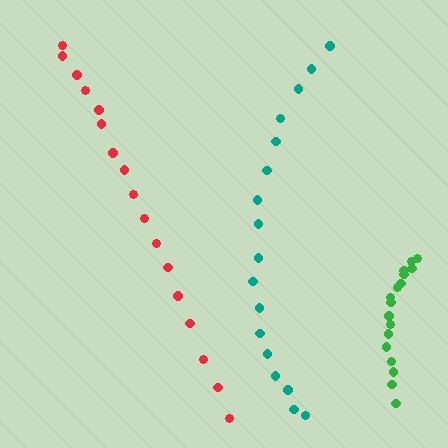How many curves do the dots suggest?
There are 3 distinct paths.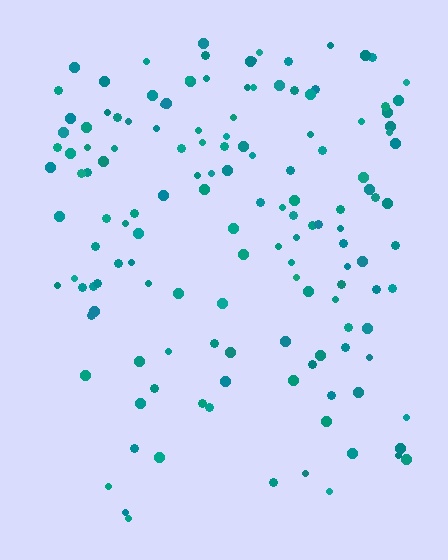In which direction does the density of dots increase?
From bottom to top, with the top side densest.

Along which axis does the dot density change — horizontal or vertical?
Vertical.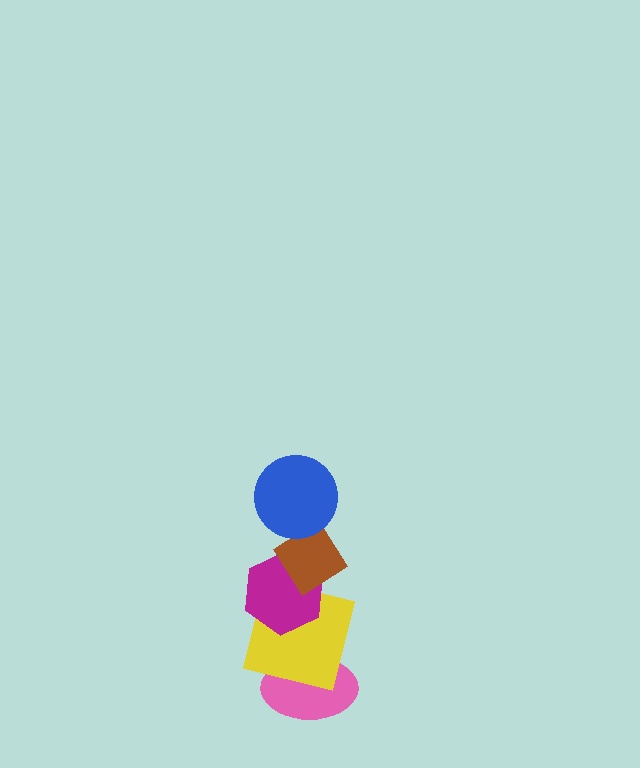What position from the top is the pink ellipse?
The pink ellipse is 5th from the top.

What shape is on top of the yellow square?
The magenta hexagon is on top of the yellow square.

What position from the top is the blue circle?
The blue circle is 1st from the top.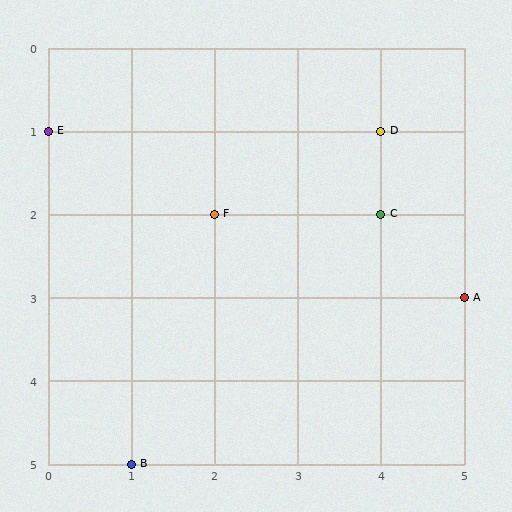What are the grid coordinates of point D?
Point D is at grid coordinates (4, 1).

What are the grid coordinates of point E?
Point E is at grid coordinates (0, 1).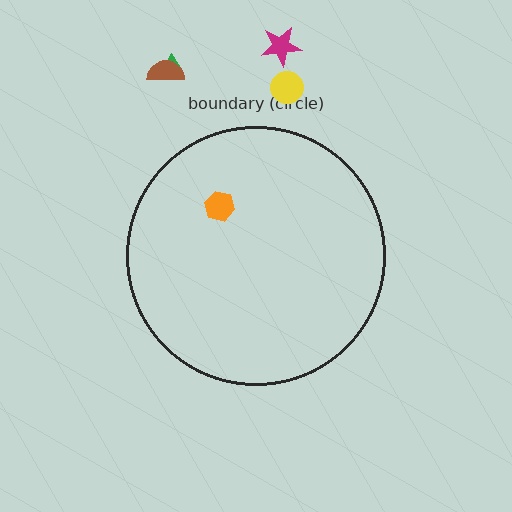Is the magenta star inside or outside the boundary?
Outside.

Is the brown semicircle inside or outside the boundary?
Outside.